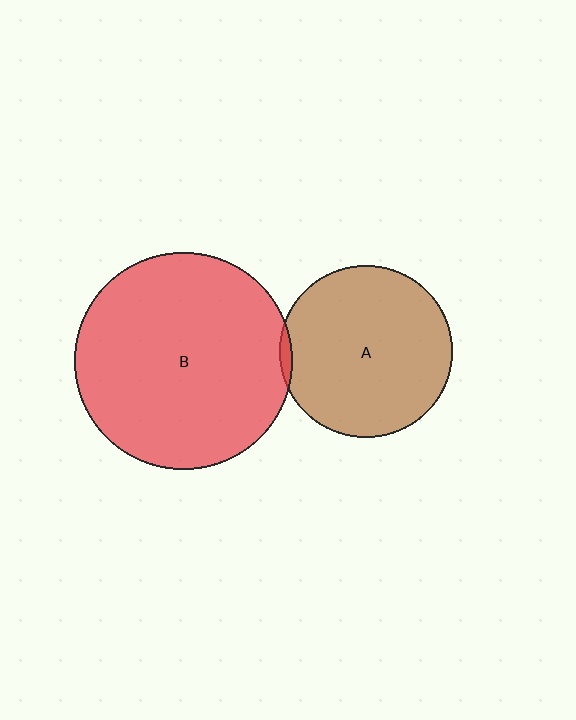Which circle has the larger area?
Circle B (red).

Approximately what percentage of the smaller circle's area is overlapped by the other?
Approximately 5%.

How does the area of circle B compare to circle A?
Approximately 1.6 times.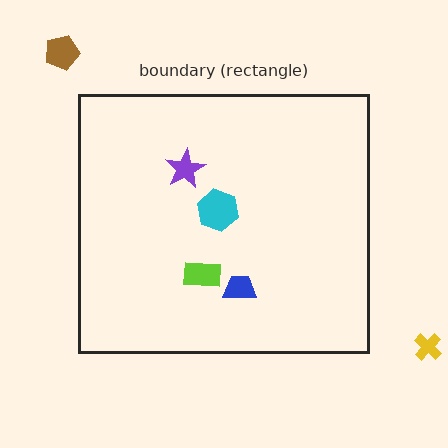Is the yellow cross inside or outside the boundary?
Outside.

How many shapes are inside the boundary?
4 inside, 2 outside.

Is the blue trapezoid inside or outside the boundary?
Inside.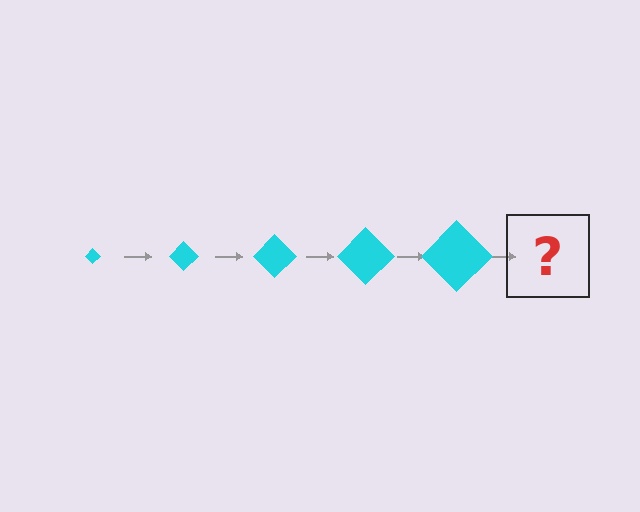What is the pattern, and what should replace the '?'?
The pattern is that the diamond gets progressively larger each step. The '?' should be a cyan diamond, larger than the previous one.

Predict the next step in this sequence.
The next step is a cyan diamond, larger than the previous one.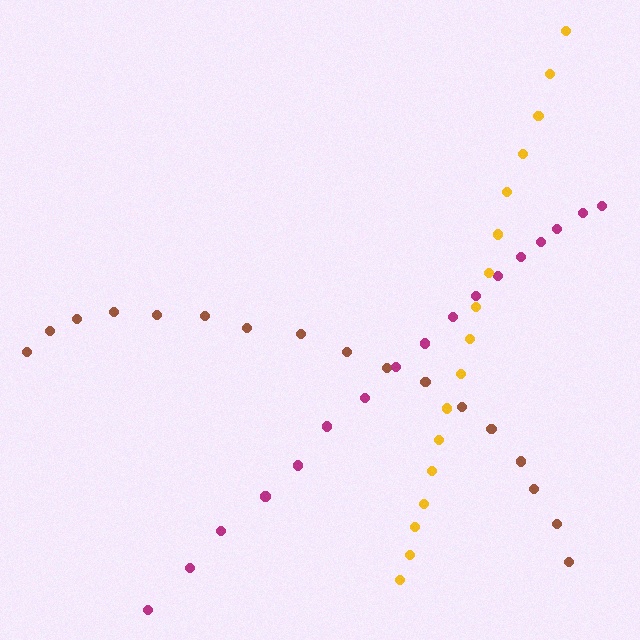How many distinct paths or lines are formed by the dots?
There are 3 distinct paths.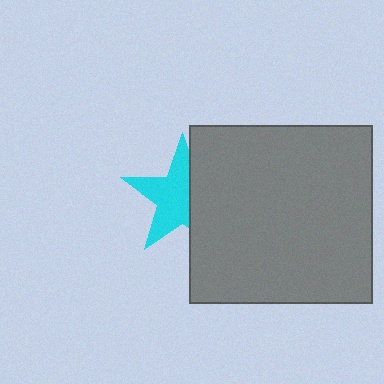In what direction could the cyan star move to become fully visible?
The cyan star could move left. That would shift it out from behind the gray rectangle entirely.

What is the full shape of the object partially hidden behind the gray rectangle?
The partially hidden object is a cyan star.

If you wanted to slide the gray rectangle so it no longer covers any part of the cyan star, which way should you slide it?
Slide it right — that is the most direct way to separate the two shapes.